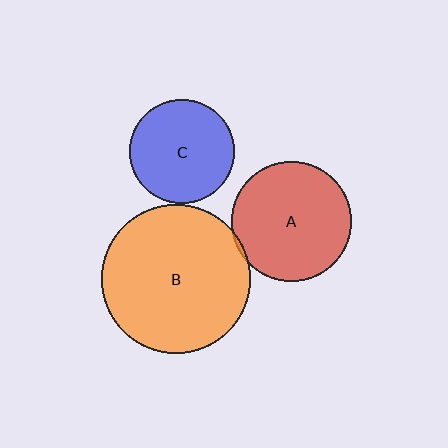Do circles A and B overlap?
Yes.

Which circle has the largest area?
Circle B (orange).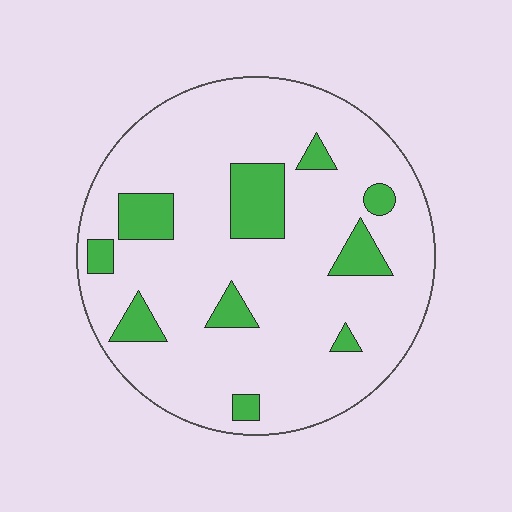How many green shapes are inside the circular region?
10.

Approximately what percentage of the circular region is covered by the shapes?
Approximately 15%.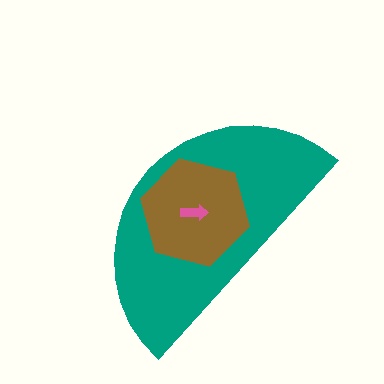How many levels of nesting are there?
3.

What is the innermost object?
The pink arrow.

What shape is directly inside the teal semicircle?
The brown hexagon.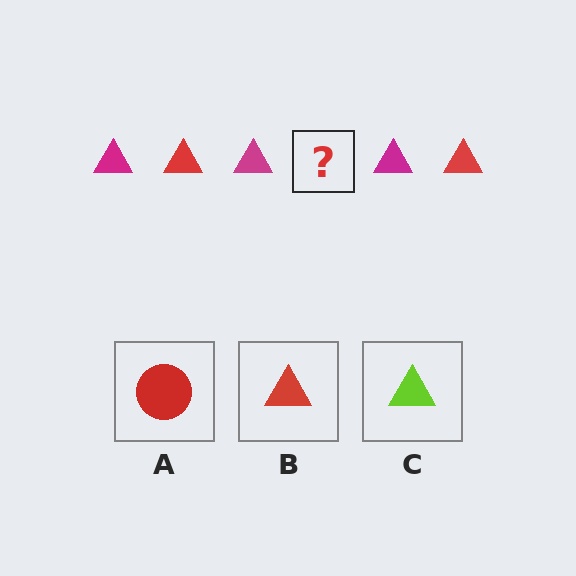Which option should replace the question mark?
Option B.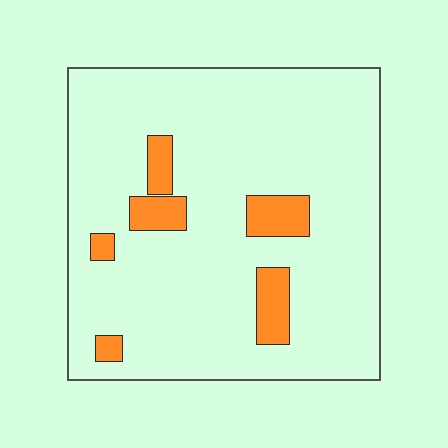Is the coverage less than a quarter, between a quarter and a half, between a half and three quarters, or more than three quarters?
Less than a quarter.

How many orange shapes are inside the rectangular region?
6.